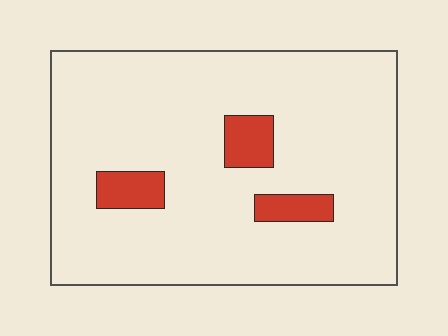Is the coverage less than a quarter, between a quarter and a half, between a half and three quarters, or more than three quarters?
Less than a quarter.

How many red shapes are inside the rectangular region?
3.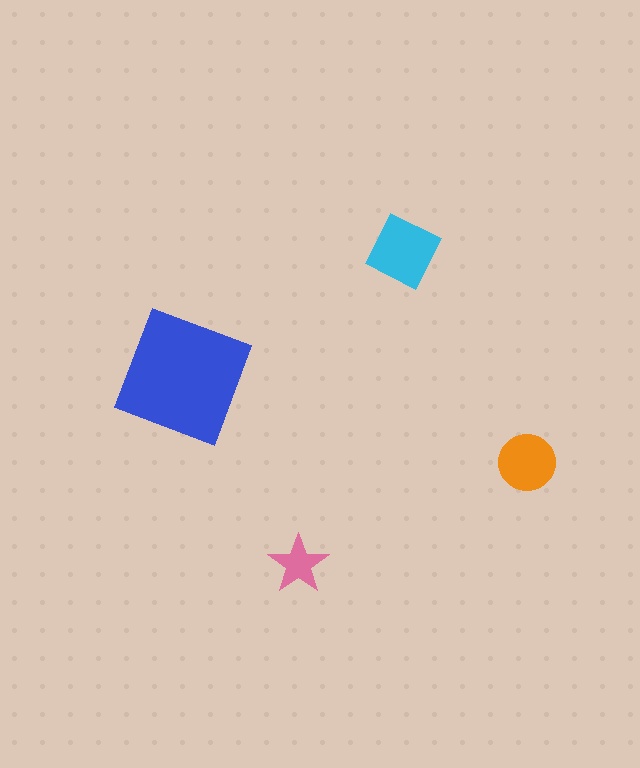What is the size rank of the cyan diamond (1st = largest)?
2nd.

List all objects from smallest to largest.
The pink star, the orange circle, the cyan diamond, the blue square.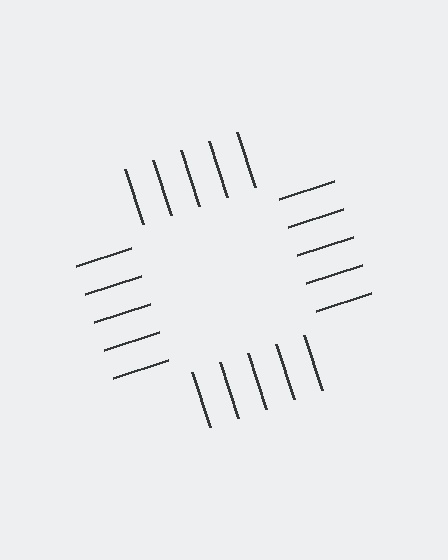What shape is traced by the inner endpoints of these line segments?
An illusory square — the line segments terminate on its edges but no continuous stroke is drawn.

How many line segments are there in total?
20 — 5 along each of the 4 edges.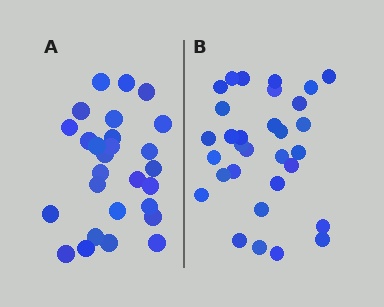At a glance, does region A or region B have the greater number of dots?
Region B (the right region) has more dots.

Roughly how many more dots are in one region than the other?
Region B has about 4 more dots than region A.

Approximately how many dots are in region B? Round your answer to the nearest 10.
About 30 dots. (The exact count is 31, which rounds to 30.)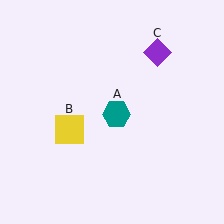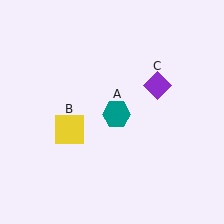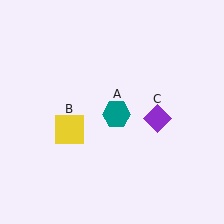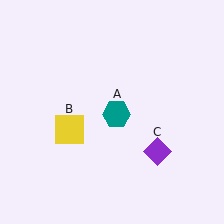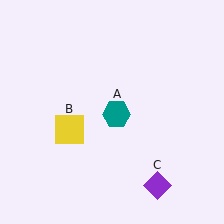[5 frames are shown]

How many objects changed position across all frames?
1 object changed position: purple diamond (object C).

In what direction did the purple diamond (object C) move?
The purple diamond (object C) moved down.